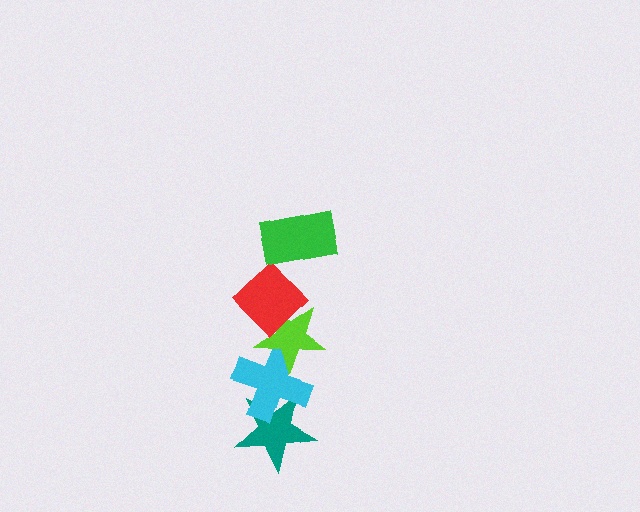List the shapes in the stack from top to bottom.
From top to bottom: the green rectangle, the red diamond, the lime star, the cyan cross, the teal star.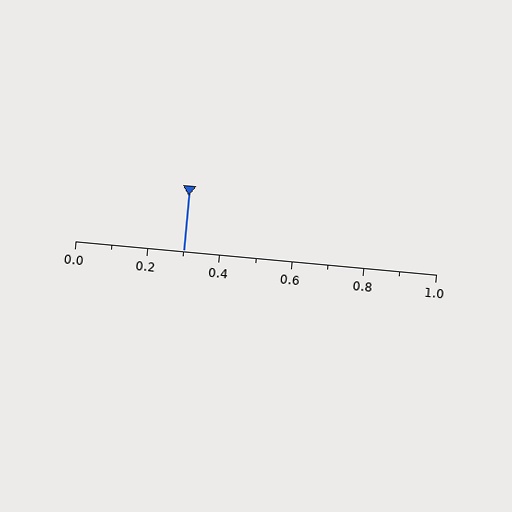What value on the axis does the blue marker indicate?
The marker indicates approximately 0.3.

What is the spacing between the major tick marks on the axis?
The major ticks are spaced 0.2 apart.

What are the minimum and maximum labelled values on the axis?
The axis runs from 0.0 to 1.0.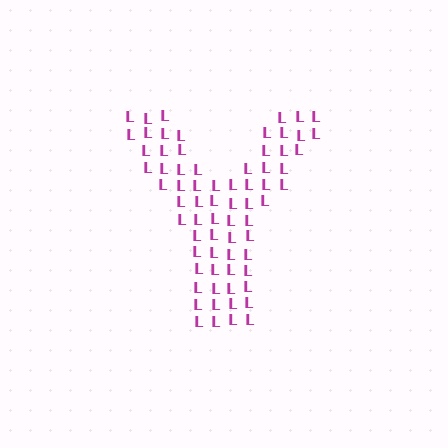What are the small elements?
The small elements are letter L's.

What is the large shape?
The large shape is the letter Y.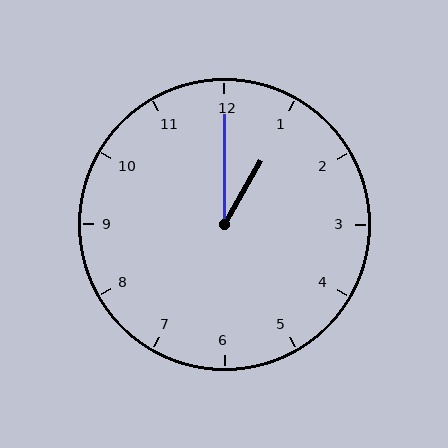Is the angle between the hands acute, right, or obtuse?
It is acute.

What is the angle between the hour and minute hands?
Approximately 30 degrees.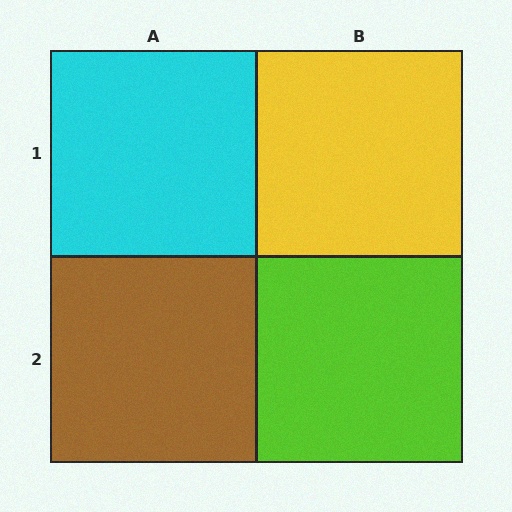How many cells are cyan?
1 cell is cyan.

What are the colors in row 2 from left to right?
Brown, lime.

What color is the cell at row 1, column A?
Cyan.